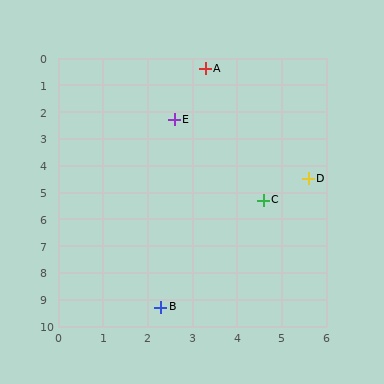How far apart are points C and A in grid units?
Points C and A are about 5.1 grid units apart.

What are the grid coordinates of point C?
Point C is at approximately (4.6, 5.3).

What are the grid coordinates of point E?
Point E is at approximately (2.6, 2.3).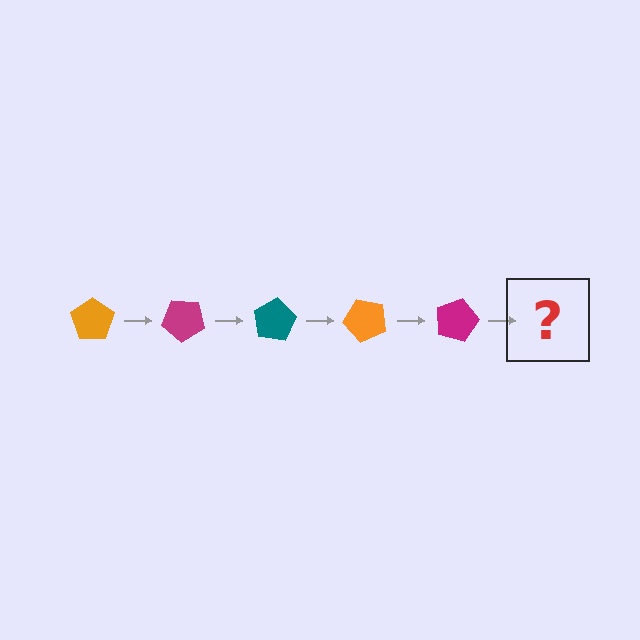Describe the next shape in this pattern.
It should be a teal pentagon, rotated 200 degrees from the start.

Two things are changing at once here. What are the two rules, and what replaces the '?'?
The two rules are that it rotates 40 degrees each step and the color cycles through orange, magenta, and teal. The '?' should be a teal pentagon, rotated 200 degrees from the start.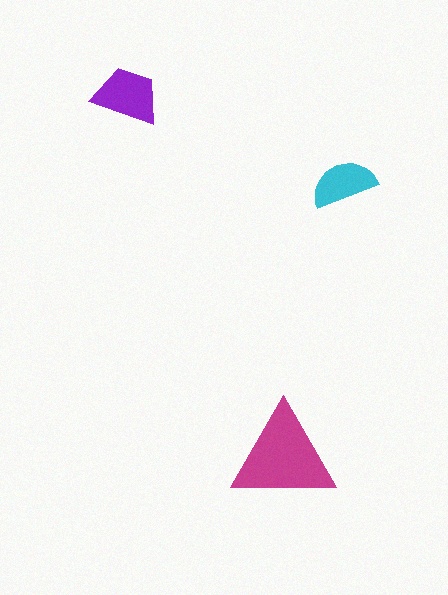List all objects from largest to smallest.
The magenta triangle, the purple trapezoid, the cyan semicircle.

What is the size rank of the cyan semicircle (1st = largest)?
3rd.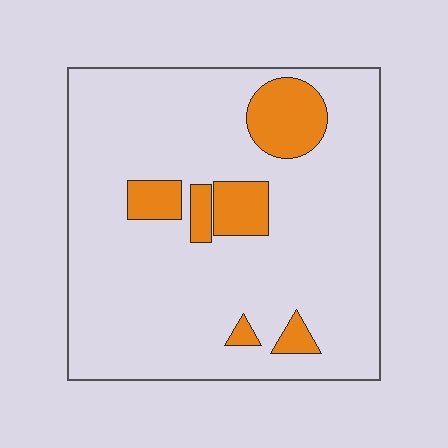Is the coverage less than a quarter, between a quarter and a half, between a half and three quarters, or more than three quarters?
Less than a quarter.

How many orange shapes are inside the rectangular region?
6.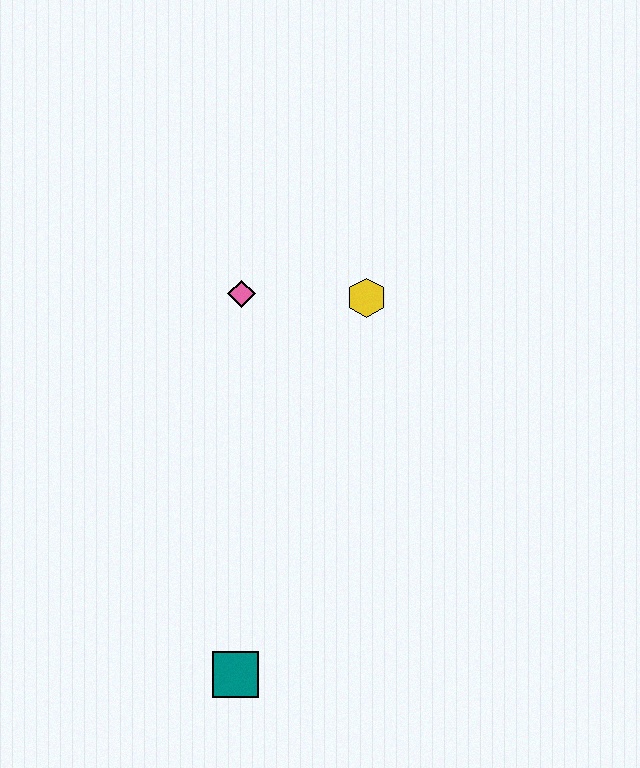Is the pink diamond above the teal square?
Yes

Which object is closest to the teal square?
The pink diamond is closest to the teal square.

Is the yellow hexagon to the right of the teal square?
Yes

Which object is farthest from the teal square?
The yellow hexagon is farthest from the teal square.